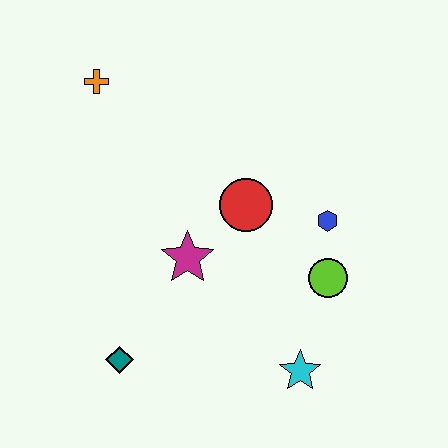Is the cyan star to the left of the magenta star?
No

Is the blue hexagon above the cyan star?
Yes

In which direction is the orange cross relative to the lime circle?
The orange cross is to the left of the lime circle.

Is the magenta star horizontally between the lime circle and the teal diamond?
Yes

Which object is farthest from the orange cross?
The cyan star is farthest from the orange cross.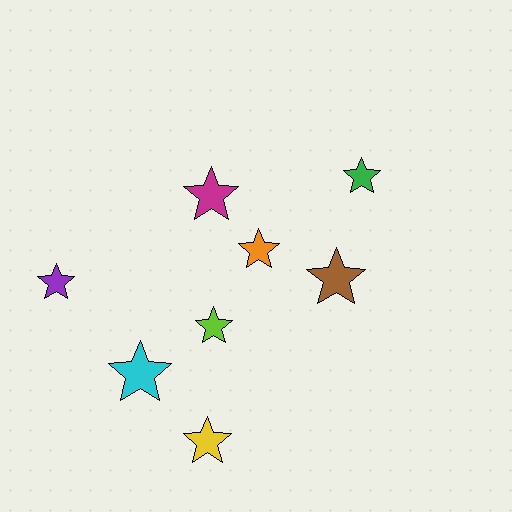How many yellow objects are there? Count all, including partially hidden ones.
There is 1 yellow object.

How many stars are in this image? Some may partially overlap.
There are 8 stars.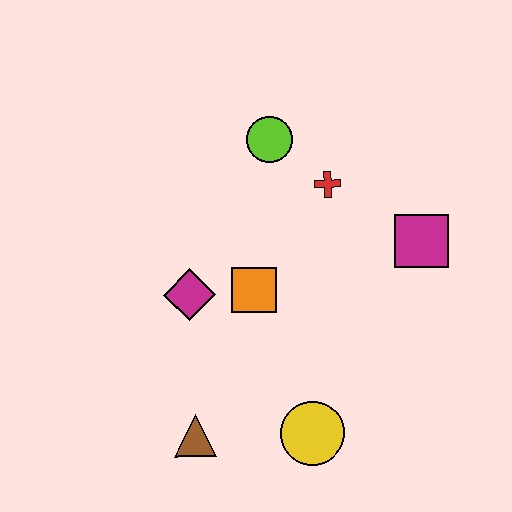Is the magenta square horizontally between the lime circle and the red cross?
No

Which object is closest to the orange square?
The magenta diamond is closest to the orange square.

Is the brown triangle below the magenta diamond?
Yes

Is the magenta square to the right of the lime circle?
Yes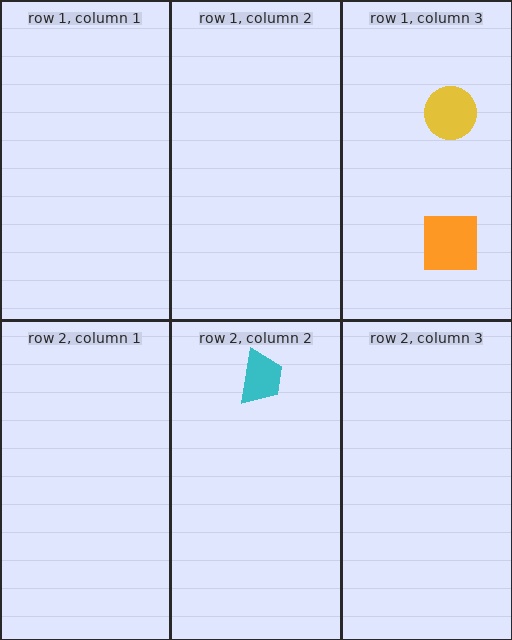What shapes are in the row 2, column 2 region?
The cyan trapezoid.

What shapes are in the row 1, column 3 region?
The yellow circle, the orange square.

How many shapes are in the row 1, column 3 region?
2.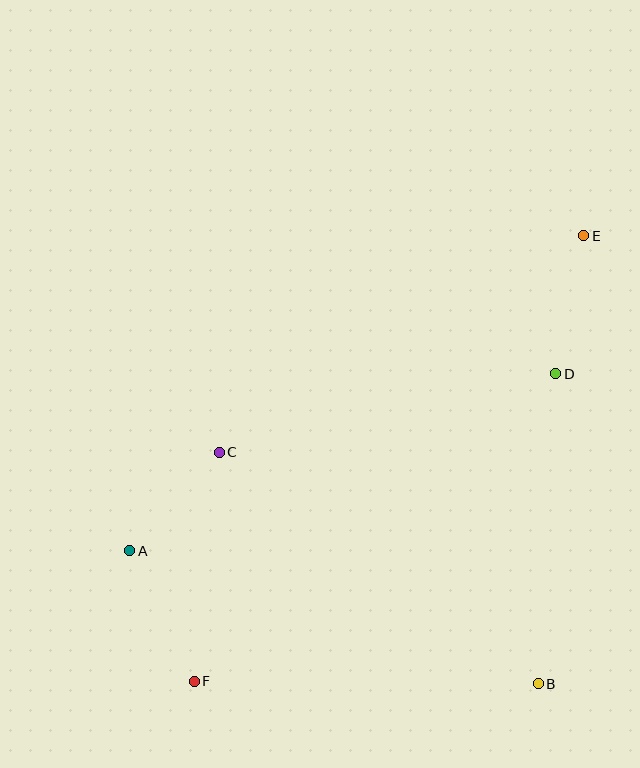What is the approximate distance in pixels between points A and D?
The distance between A and D is approximately 462 pixels.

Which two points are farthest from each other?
Points E and F are farthest from each other.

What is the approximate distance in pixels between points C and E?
The distance between C and E is approximately 424 pixels.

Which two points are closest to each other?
Points A and C are closest to each other.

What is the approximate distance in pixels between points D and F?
The distance between D and F is approximately 475 pixels.